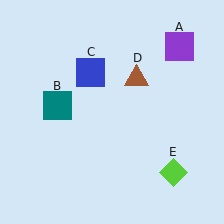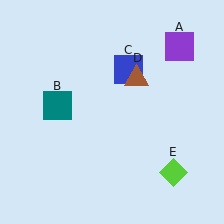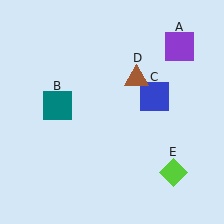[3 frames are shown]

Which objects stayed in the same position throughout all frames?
Purple square (object A) and teal square (object B) and brown triangle (object D) and lime diamond (object E) remained stationary.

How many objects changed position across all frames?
1 object changed position: blue square (object C).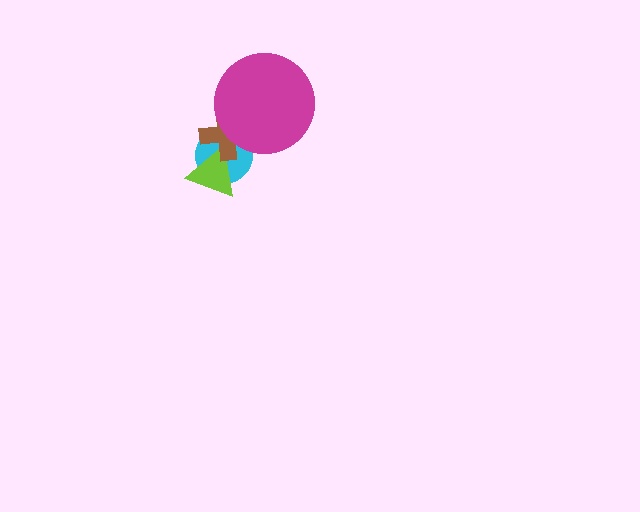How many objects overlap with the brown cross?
3 objects overlap with the brown cross.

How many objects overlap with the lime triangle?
2 objects overlap with the lime triangle.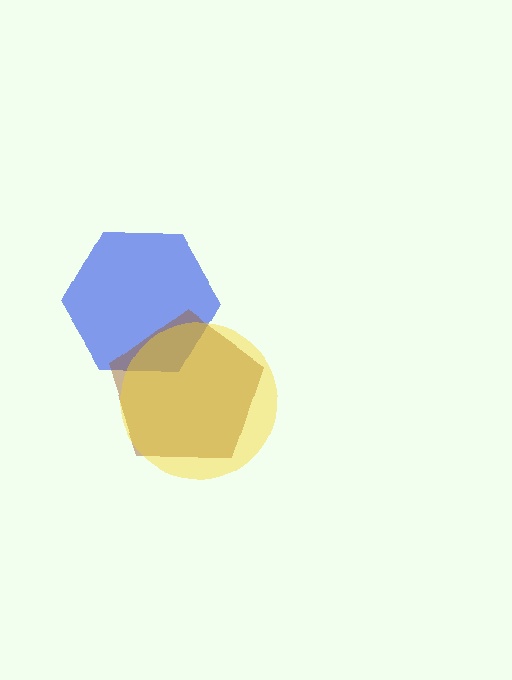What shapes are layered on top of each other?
The layered shapes are: a blue hexagon, a brown pentagon, a yellow circle.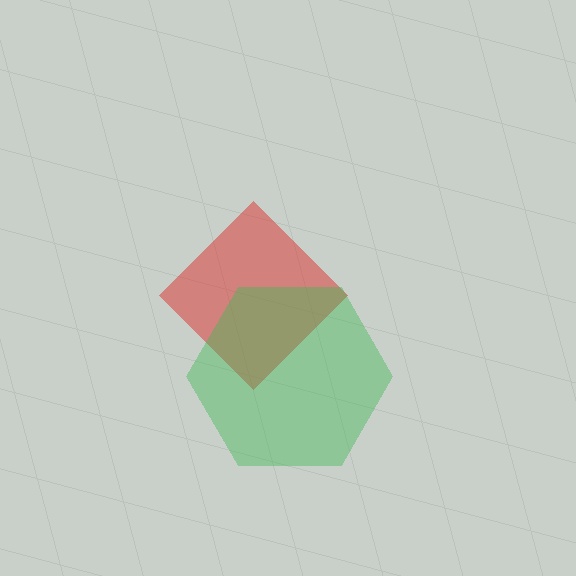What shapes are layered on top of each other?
The layered shapes are: a red diamond, a green hexagon.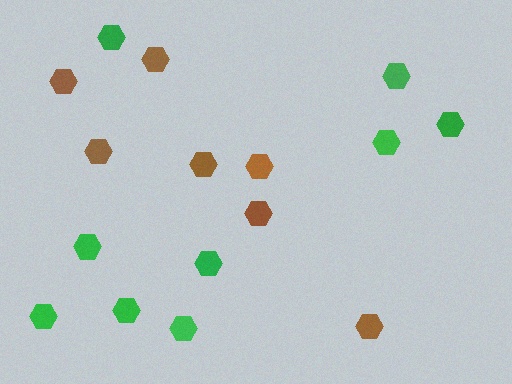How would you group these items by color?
There are 2 groups: one group of green hexagons (9) and one group of brown hexagons (7).